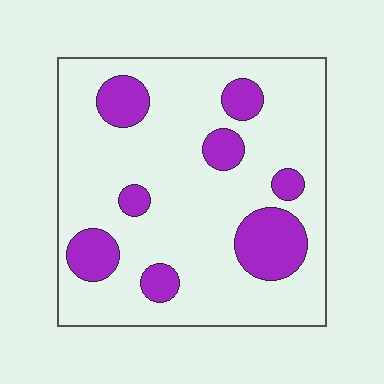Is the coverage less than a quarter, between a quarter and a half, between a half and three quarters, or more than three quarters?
Less than a quarter.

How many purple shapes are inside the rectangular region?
8.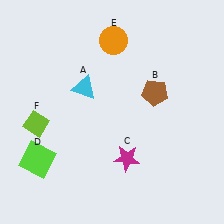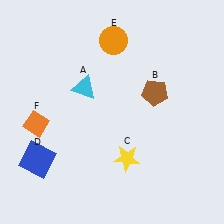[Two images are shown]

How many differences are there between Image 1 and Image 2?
There are 3 differences between the two images.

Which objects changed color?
C changed from magenta to yellow. D changed from lime to blue. F changed from lime to orange.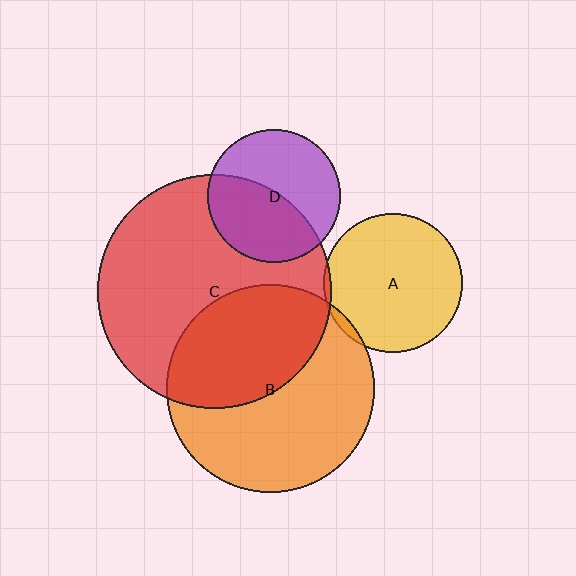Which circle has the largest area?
Circle C (red).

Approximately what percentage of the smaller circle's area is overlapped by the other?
Approximately 5%.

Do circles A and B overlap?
Yes.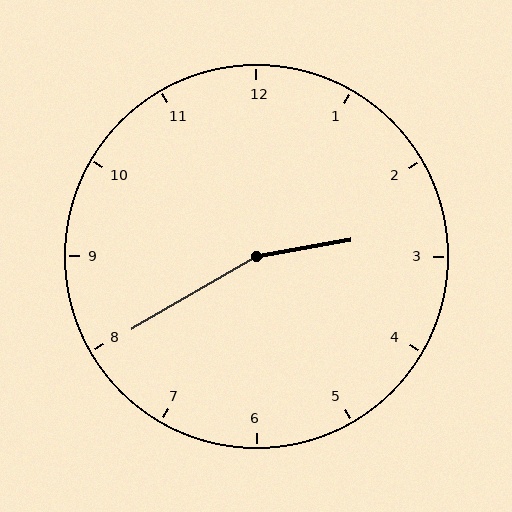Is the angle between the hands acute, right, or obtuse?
It is obtuse.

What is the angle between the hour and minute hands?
Approximately 160 degrees.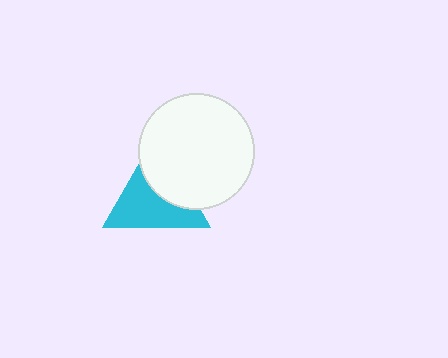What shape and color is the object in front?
The object in front is a white circle.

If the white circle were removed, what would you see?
You would see the complete cyan triangle.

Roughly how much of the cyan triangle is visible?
About half of it is visible (roughly 59%).